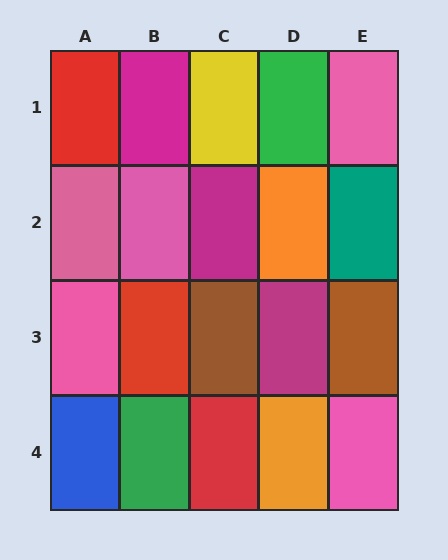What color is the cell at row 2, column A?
Pink.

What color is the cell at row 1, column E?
Pink.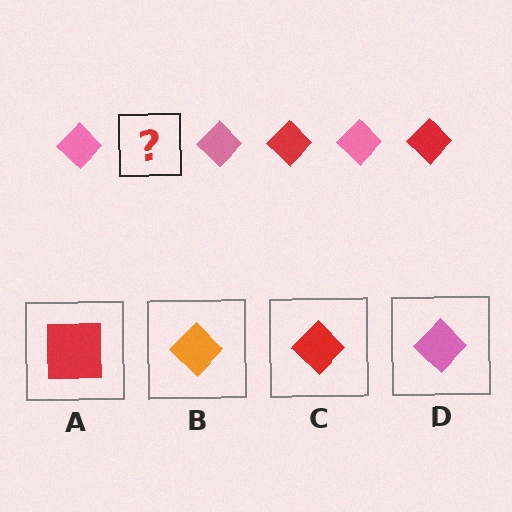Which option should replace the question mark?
Option C.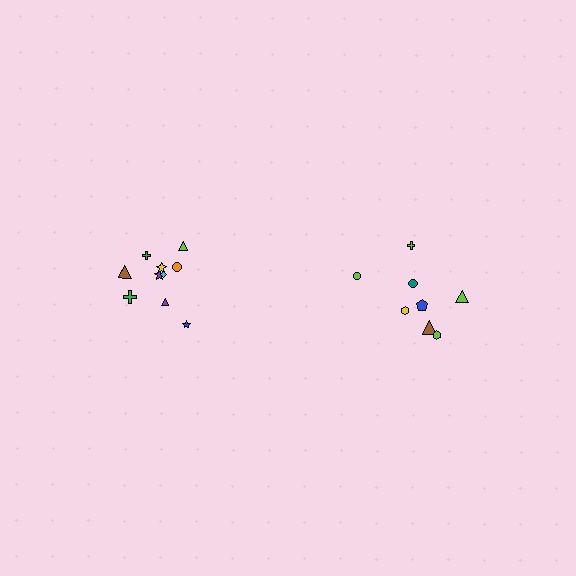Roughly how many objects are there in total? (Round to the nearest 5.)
Roughly 20 objects in total.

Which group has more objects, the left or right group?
The left group.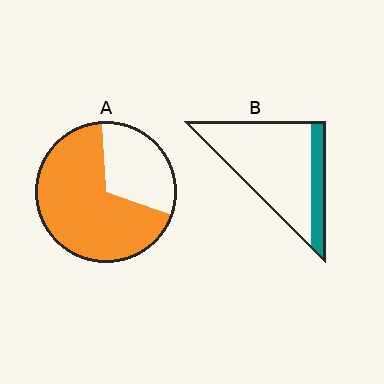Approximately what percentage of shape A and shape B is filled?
A is approximately 70% and B is approximately 20%.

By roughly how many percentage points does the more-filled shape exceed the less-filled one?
By roughly 50 percentage points (A over B).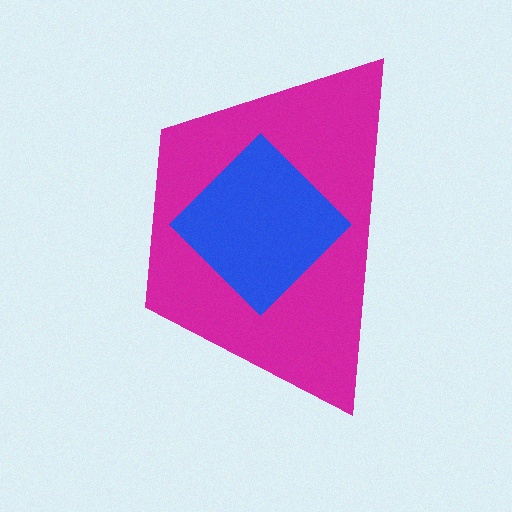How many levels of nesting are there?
2.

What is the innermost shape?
The blue diamond.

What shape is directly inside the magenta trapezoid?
The blue diamond.